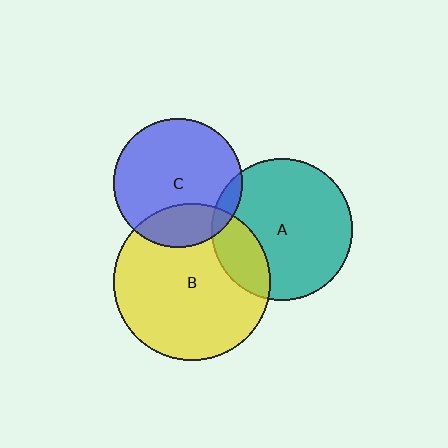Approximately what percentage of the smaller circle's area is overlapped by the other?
Approximately 20%.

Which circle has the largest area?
Circle B (yellow).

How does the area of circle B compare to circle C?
Approximately 1.5 times.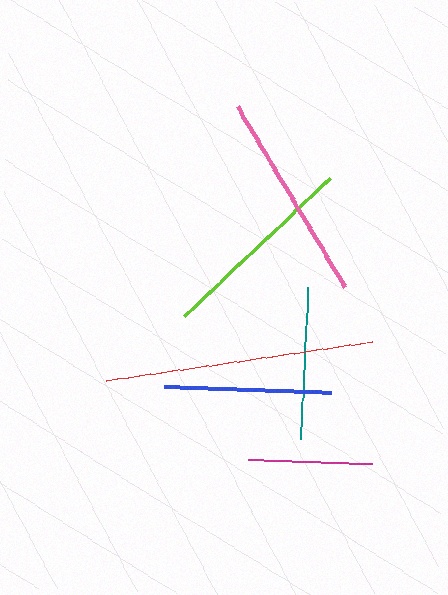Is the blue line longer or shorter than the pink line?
The pink line is longer than the blue line.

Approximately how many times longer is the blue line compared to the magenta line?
The blue line is approximately 1.4 times the length of the magenta line.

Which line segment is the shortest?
The magenta line is the shortest at approximately 124 pixels.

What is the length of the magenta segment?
The magenta segment is approximately 124 pixels long.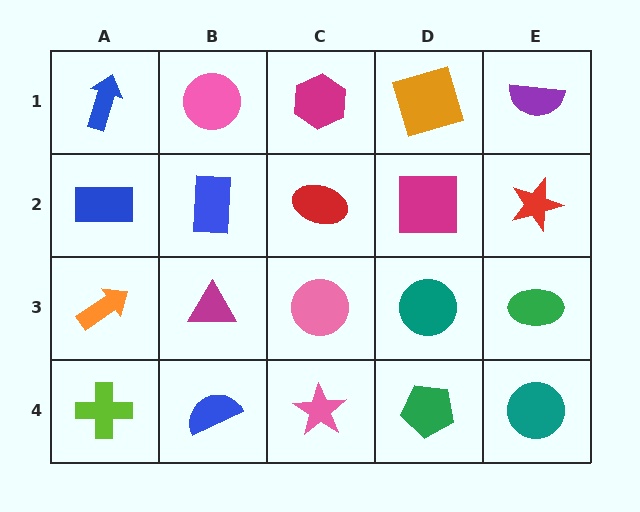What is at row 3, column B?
A magenta triangle.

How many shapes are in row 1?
5 shapes.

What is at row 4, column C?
A pink star.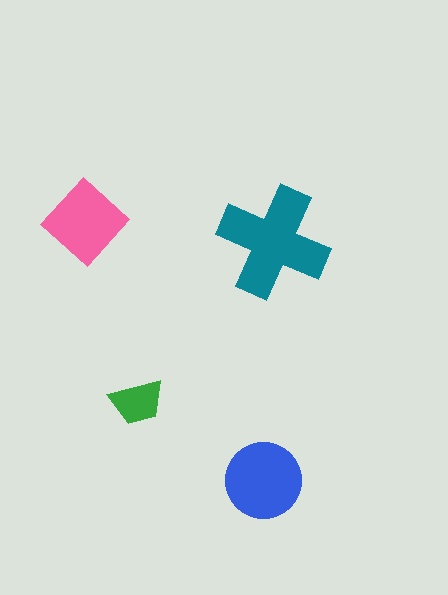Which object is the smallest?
The green trapezoid.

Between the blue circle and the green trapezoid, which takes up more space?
The blue circle.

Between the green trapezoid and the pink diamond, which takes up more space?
The pink diamond.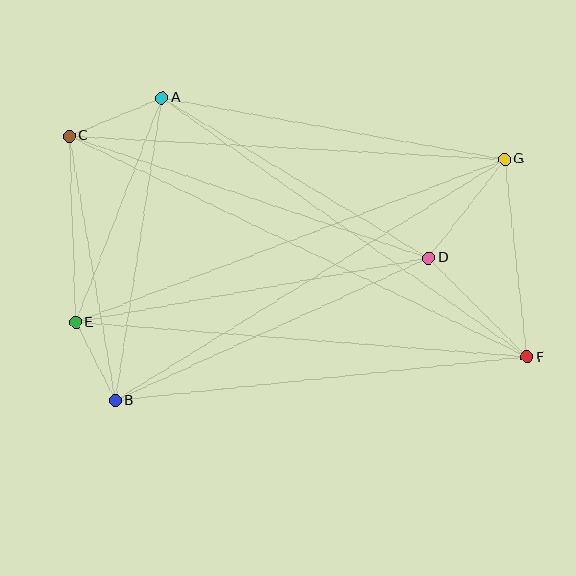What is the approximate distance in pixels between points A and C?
The distance between A and C is approximately 100 pixels.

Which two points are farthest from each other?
Points C and F are farthest from each other.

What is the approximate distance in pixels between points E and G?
The distance between E and G is approximately 459 pixels.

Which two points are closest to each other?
Points B and E are closest to each other.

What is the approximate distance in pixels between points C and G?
The distance between C and G is approximately 436 pixels.